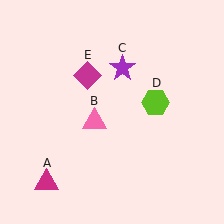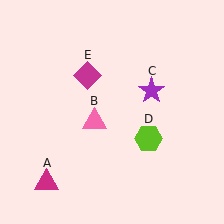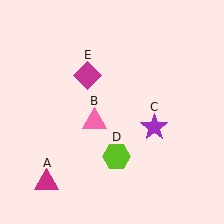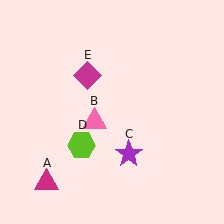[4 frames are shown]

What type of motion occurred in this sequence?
The purple star (object C), lime hexagon (object D) rotated clockwise around the center of the scene.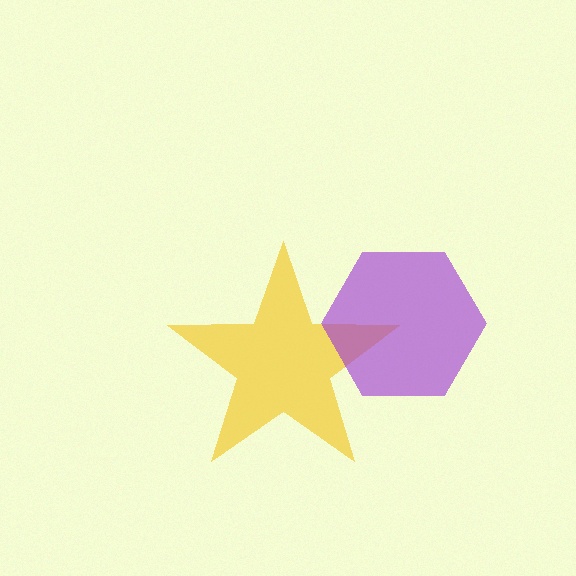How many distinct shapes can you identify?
There are 2 distinct shapes: a yellow star, a purple hexagon.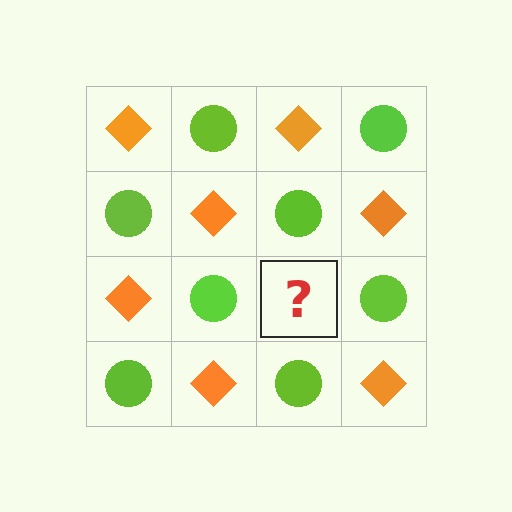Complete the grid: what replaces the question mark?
The question mark should be replaced with an orange diamond.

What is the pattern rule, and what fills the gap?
The rule is that it alternates orange diamond and lime circle in a checkerboard pattern. The gap should be filled with an orange diamond.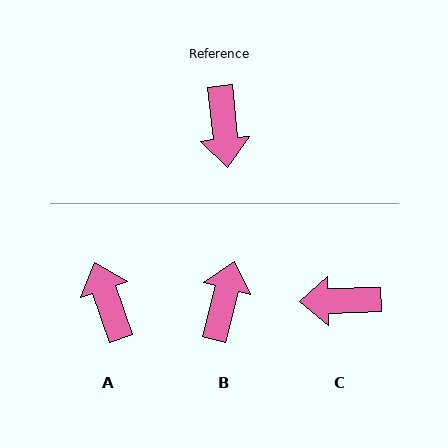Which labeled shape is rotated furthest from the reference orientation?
A, about 166 degrees away.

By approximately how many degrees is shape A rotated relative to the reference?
Approximately 166 degrees clockwise.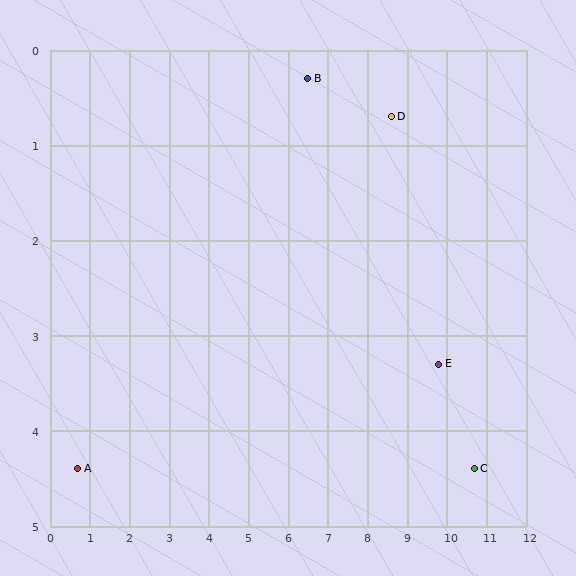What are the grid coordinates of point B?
Point B is at approximately (6.5, 0.3).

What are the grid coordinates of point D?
Point D is at approximately (8.6, 0.7).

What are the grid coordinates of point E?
Point E is at approximately (9.8, 3.3).